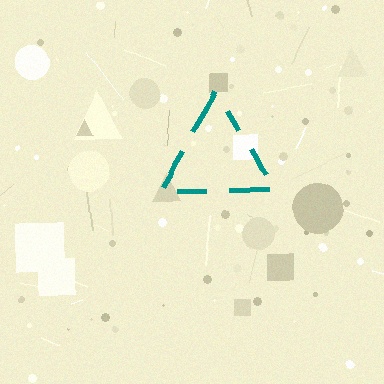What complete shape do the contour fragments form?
The contour fragments form a triangle.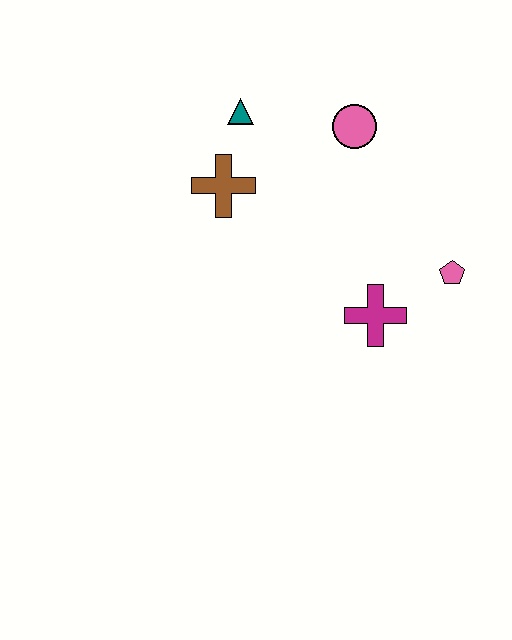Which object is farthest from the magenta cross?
The teal triangle is farthest from the magenta cross.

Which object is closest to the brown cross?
The teal triangle is closest to the brown cross.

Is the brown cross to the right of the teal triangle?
No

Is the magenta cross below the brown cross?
Yes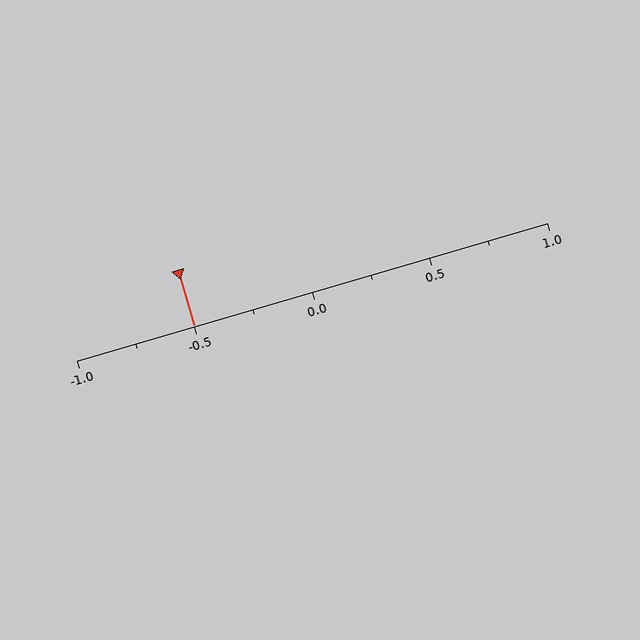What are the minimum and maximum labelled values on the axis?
The axis runs from -1.0 to 1.0.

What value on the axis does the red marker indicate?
The marker indicates approximately -0.5.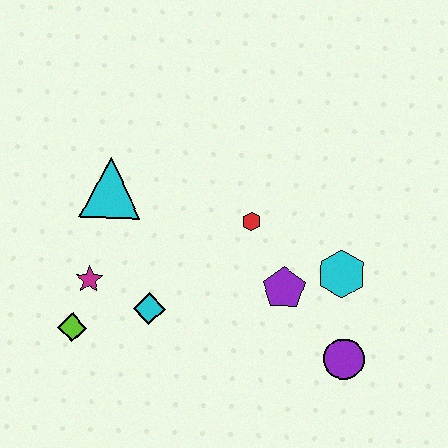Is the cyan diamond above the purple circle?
Yes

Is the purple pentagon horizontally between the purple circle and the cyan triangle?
Yes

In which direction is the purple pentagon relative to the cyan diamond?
The purple pentagon is to the right of the cyan diamond.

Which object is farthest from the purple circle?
The cyan triangle is farthest from the purple circle.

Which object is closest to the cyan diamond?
The magenta star is closest to the cyan diamond.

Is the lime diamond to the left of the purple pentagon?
Yes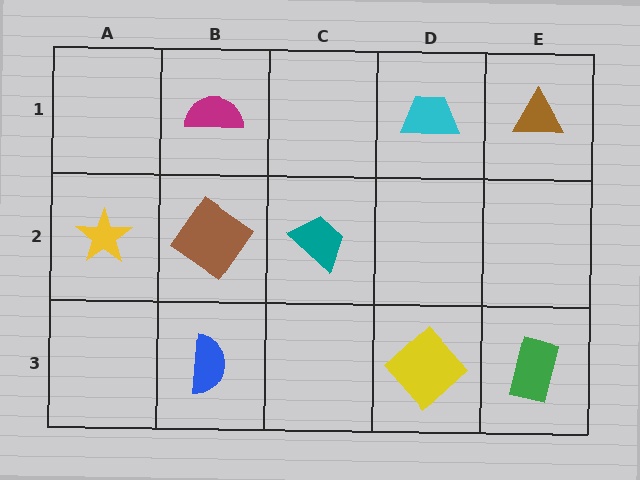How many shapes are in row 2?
3 shapes.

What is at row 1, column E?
A brown triangle.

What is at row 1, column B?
A magenta semicircle.